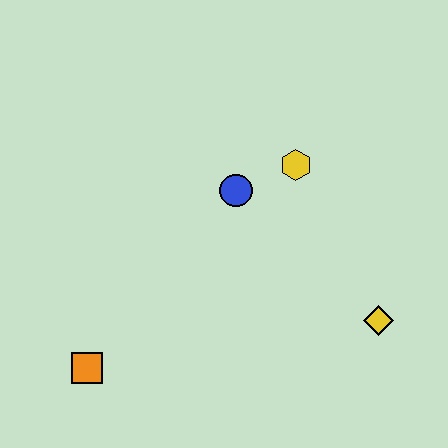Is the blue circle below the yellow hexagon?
Yes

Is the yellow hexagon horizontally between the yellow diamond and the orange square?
Yes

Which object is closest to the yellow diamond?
The yellow hexagon is closest to the yellow diamond.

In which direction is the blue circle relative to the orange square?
The blue circle is above the orange square.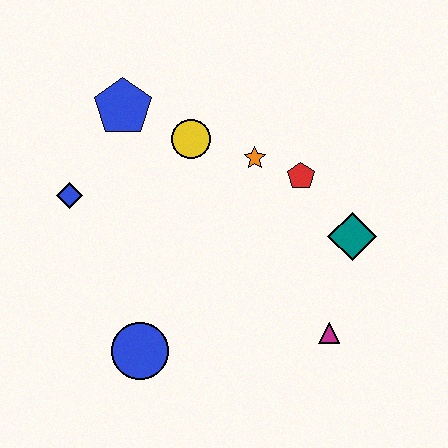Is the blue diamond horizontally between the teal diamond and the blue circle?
No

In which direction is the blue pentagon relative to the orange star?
The blue pentagon is to the left of the orange star.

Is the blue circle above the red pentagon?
No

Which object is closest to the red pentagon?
The orange star is closest to the red pentagon.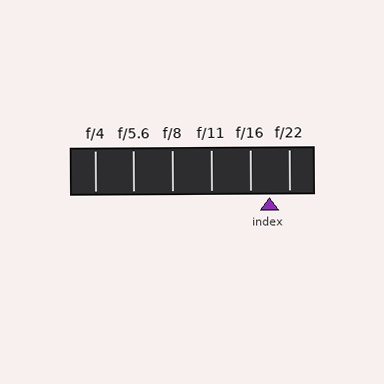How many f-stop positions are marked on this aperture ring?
There are 6 f-stop positions marked.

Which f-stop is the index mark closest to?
The index mark is closest to f/16.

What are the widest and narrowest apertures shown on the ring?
The widest aperture shown is f/4 and the narrowest is f/22.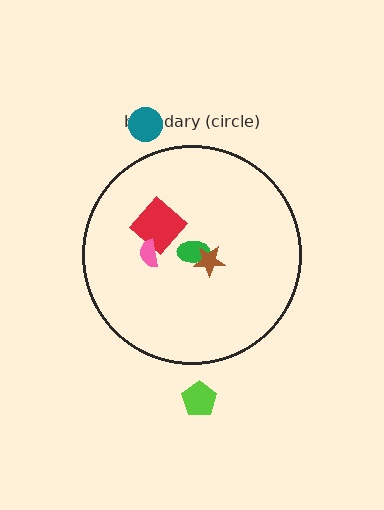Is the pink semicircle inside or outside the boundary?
Inside.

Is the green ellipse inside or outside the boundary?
Inside.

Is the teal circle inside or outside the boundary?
Outside.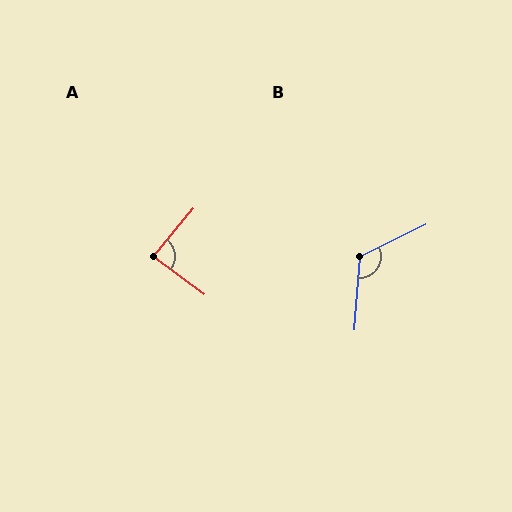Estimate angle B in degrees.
Approximately 120 degrees.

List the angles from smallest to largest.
A (87°), B (120°).